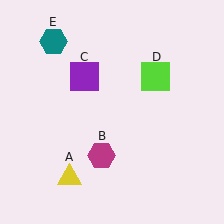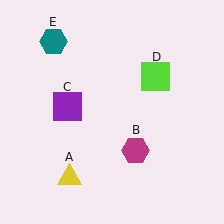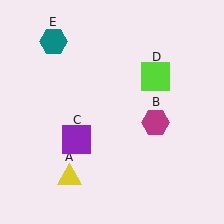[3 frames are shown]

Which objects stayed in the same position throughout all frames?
Yellow triangle (object A) and lime square (object D) and teal hexagon (object E) remained stationary.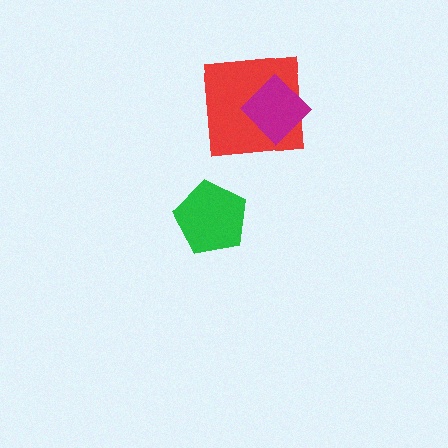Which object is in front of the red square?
The magenta diamond is in front of the red square.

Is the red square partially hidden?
Yes, it is partially covered by another shape.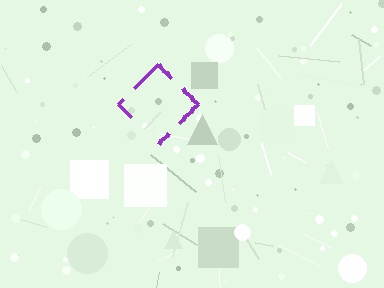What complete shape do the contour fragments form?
The contour fragments form a diamond.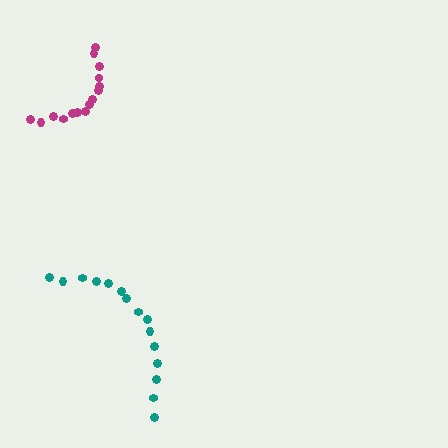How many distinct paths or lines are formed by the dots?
There are 2 distinct paths.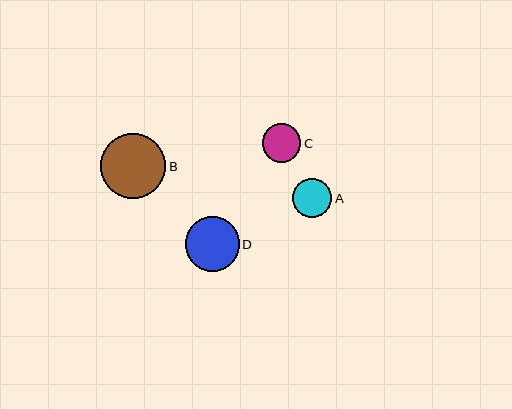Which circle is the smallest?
Circle C is the smallest with a size of approximately 39 pixels.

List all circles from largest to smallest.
From largest to smallest: B, D, A, C.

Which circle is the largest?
Circle B is the largest with a size of approximately 66 pixels.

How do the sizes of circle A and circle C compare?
Circle A and circle C are approximately the same size.